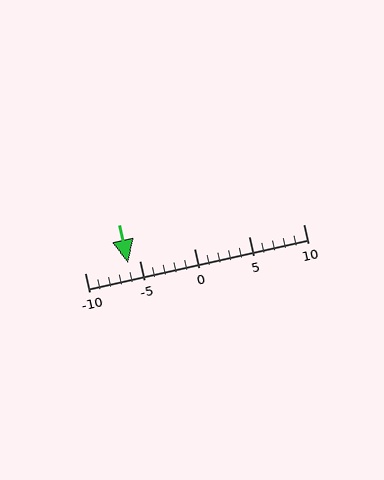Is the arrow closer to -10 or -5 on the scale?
The arrow is closer to -5.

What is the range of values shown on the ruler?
The ruler shows values from -10 to 10.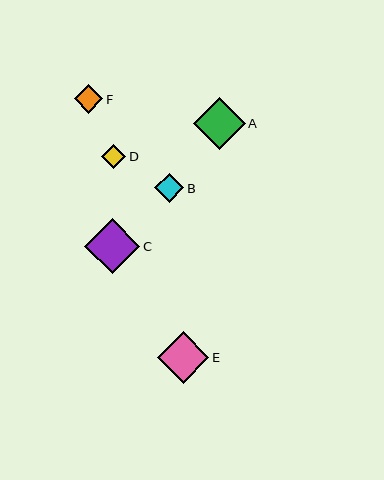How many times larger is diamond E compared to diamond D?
Diamond E is approximately 2.1 times the size of diamond D.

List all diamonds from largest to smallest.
From largest to smallest: C, A, E, B, F, D.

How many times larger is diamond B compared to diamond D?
Diamond B is approximately 1.2 times the size of diamond D.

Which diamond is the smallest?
Diamond D is the smallest with a size of approximately 24 pixels.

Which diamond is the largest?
Diamond C is the largest with a size of approximately 55 pixels.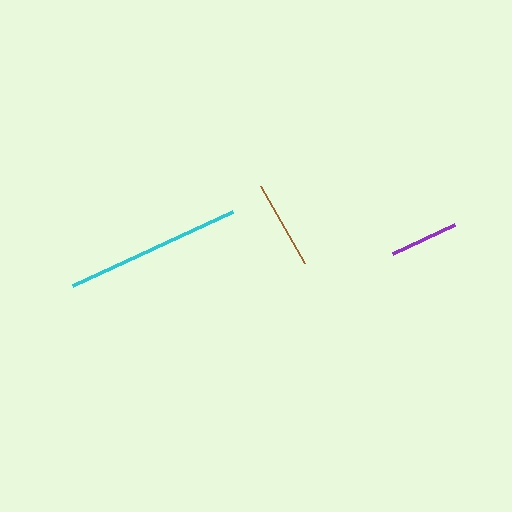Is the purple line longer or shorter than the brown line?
The brown line is longer than the purple line.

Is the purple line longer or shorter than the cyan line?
The cyan line is longer than the purple line.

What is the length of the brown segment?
The brown segment is approximately 89 pixels long.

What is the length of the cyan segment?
The cyan segment is approximately 176 pixels long.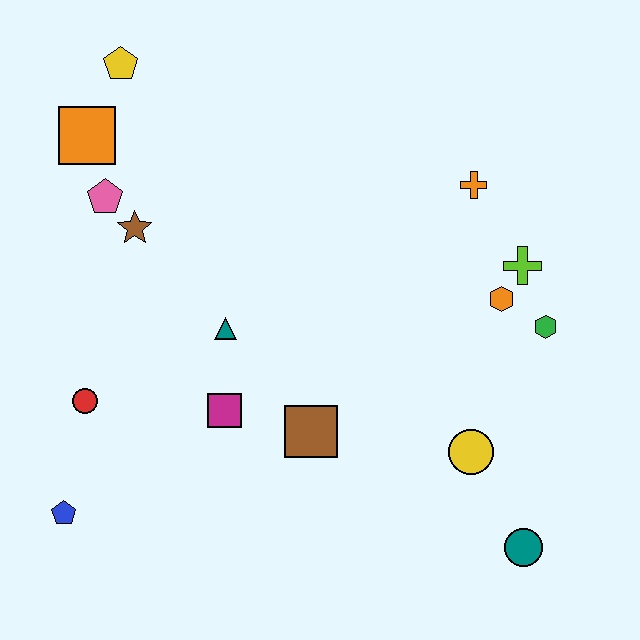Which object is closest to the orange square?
The pink pentagon is closest to the orange square.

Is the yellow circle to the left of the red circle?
No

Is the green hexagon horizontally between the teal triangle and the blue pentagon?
No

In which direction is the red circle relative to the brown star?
The red circle is below the brown star.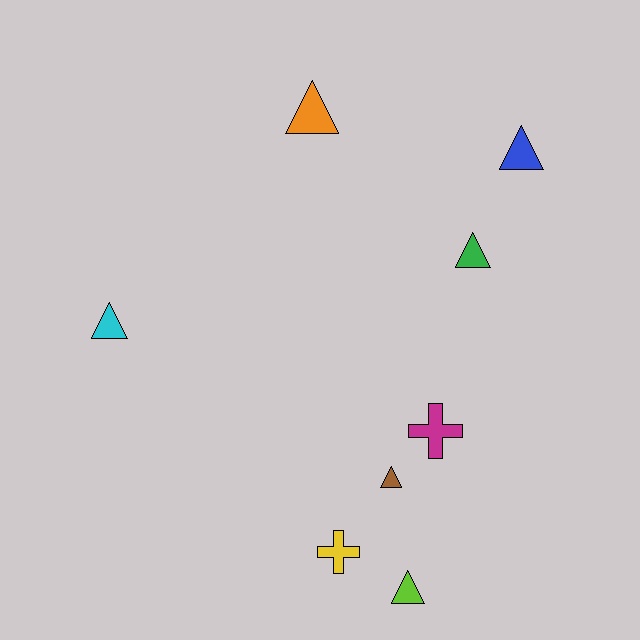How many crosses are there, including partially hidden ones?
There are 2 crosses.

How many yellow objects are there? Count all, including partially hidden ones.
There is 1 yellow object.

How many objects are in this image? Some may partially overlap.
There are 8 objects.